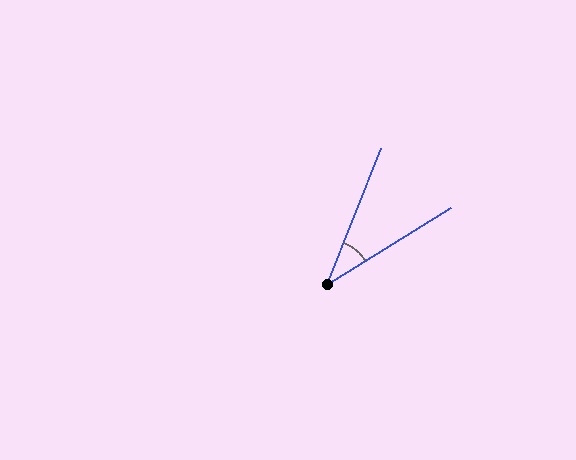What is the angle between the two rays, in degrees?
Approximately 37 degrees.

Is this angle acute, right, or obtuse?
It is acute.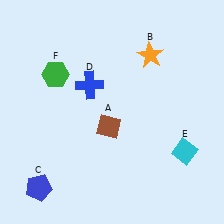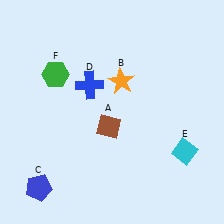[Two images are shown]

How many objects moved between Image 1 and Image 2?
1 object moved between the two images.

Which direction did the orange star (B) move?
The orange star (B) moved left.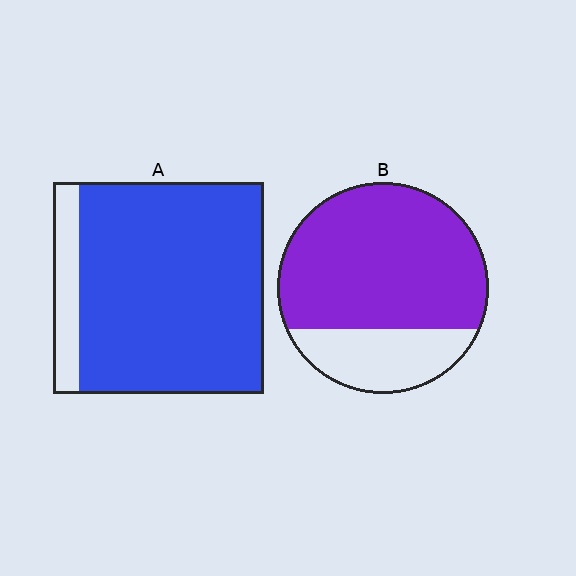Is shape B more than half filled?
Yes.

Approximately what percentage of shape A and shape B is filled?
A is approximately 90% and B is approximately 75%.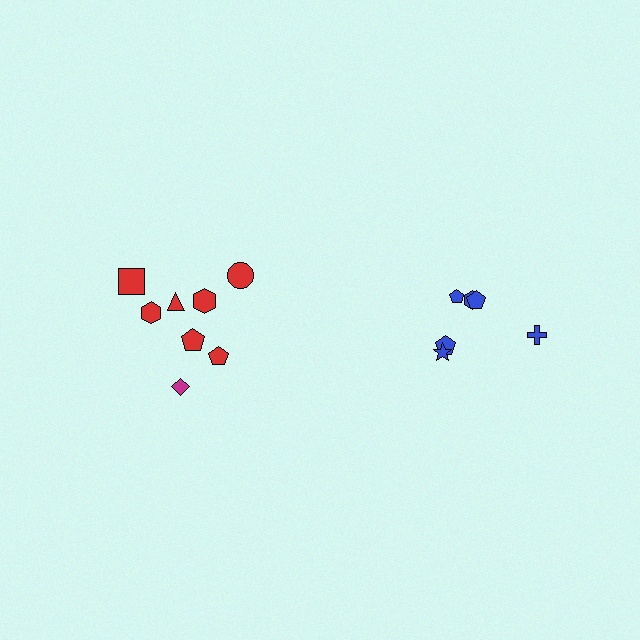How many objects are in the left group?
There are 8 objects.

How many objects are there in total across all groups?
There are 14 objects.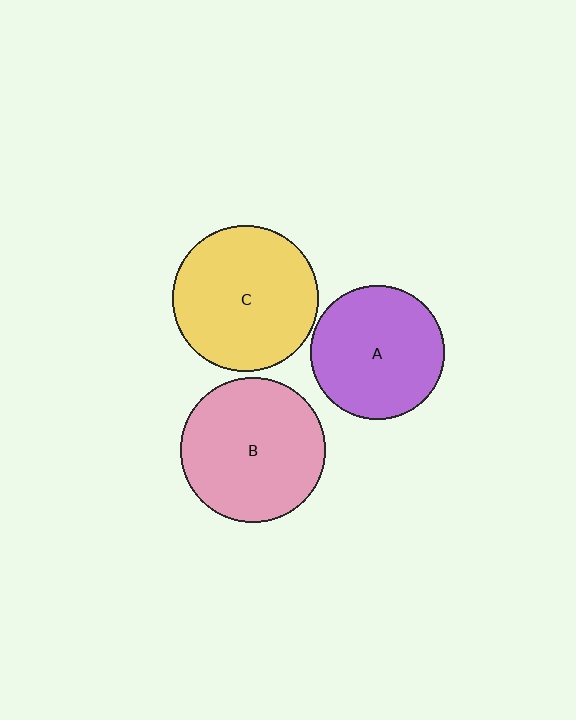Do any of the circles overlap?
No, none of the circles overlap.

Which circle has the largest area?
Circle C (yellow).